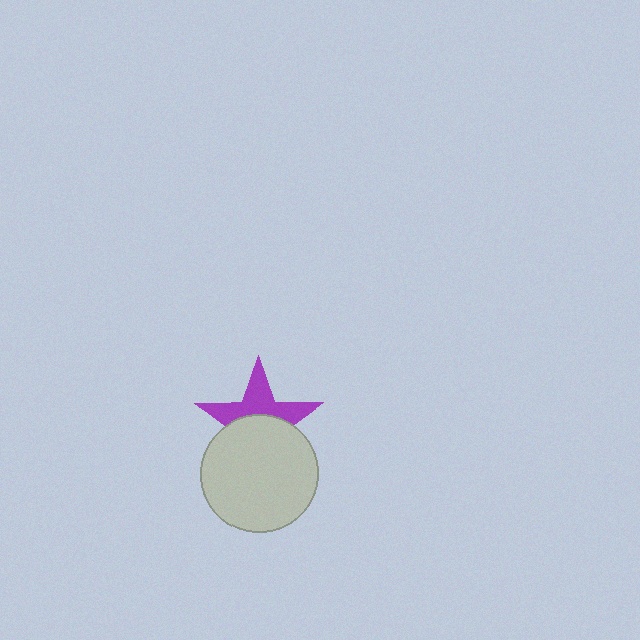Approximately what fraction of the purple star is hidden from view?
Roughly 53% of the purple star is hidden behind the light gray circle.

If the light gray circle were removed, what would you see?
You would see the complete purple star.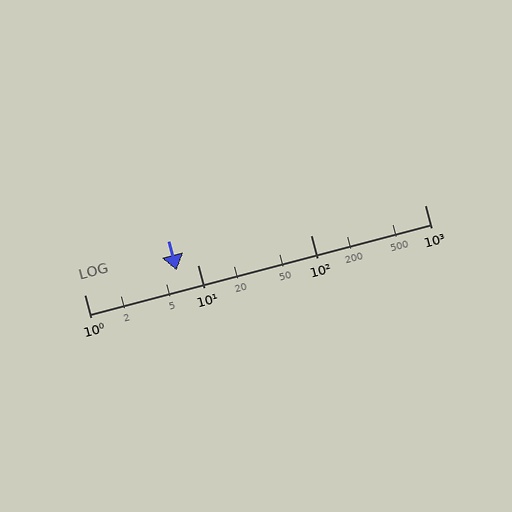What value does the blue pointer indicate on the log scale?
The pointer indicates approximately 6.5.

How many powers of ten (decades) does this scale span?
The scale spans 3 decades, from 1 to 1000.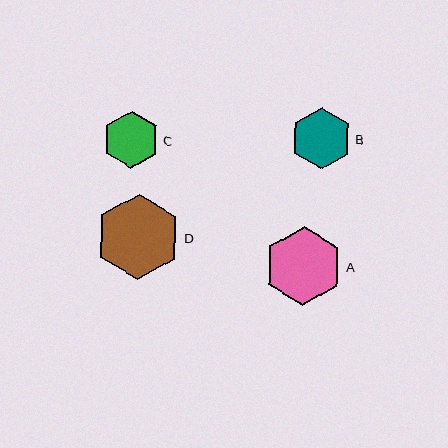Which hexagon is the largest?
Hexagon D is the largest with a size of approximately 85 pixels.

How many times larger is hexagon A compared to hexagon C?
Hexagon A is approximately 1.4 times the size of hexagon C.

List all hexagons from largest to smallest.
From largest to smallest: D, A, B, C.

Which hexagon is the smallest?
Hexagon C is the smallest with a size of approximately 57 pixels.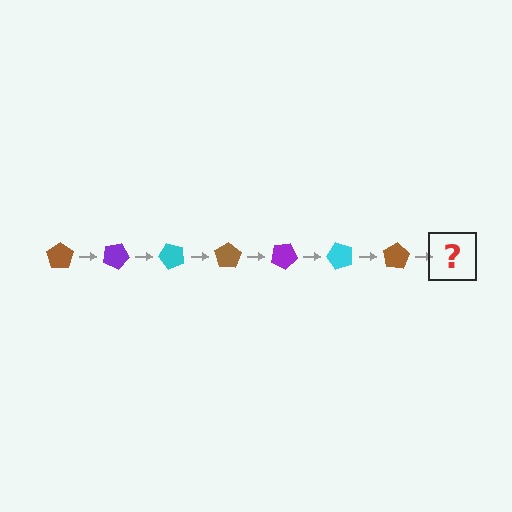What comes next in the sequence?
The next element should be a purple pentagon, rotated 175 degrees from the start.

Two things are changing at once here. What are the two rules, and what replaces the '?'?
The two rules are that it rotates 25 degrees each step and the color cycles through brown, purple, and cyan. The '?' should be a purple pentagon, rotated 175 degrees from the start.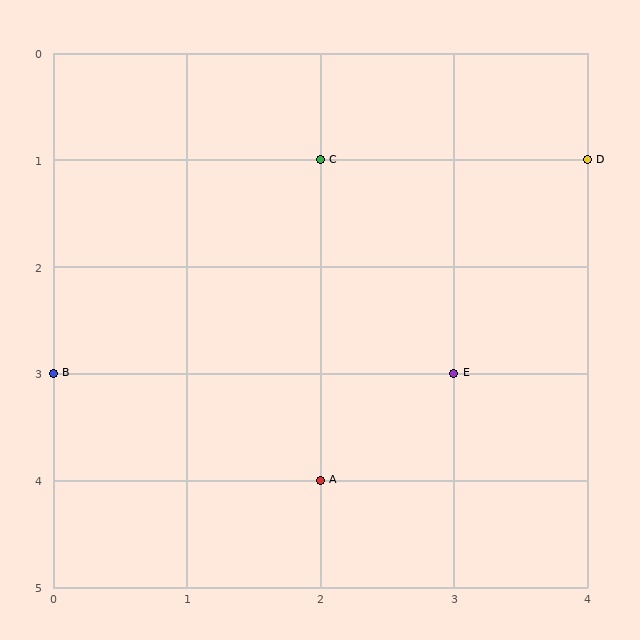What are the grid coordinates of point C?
Point C is at grid coordinates (2, 1).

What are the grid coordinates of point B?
Point B is at grid coordinates (0, 3).